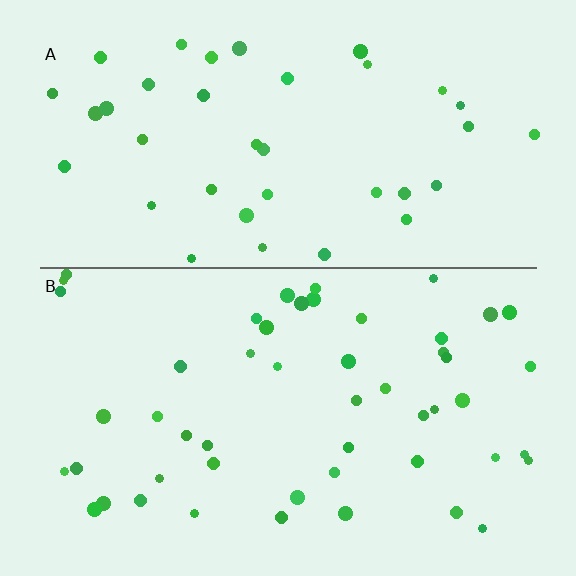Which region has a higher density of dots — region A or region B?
B (the bottom).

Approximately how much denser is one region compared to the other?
Approximately 1.3× — region B over region A.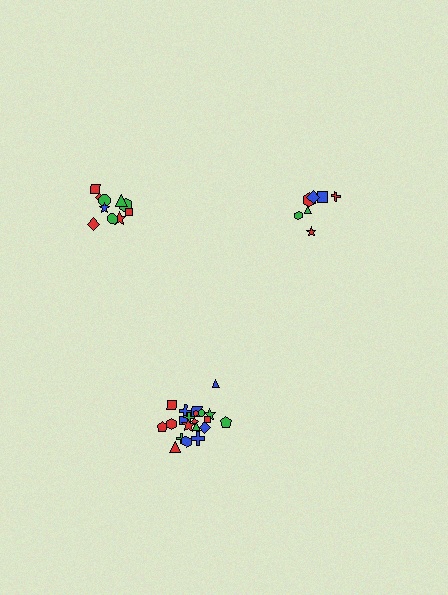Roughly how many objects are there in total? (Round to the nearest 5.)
Roughly 40 objects in total.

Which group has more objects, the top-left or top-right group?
The top-left group.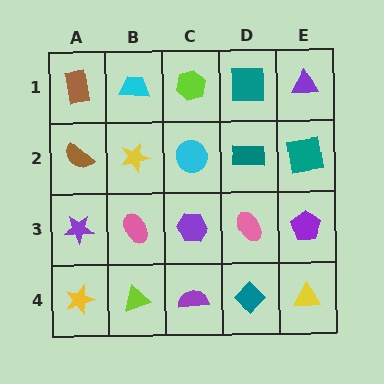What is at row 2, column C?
A cyan circle.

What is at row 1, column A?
A brown rectangle.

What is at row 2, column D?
A teal rectangle.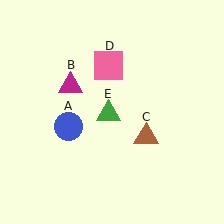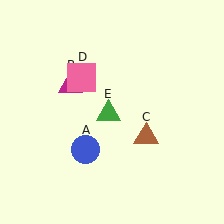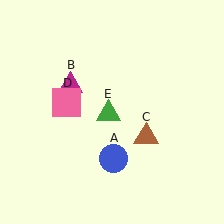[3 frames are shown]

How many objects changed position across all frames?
2 objects changed position: blue circle (object A), pink square (object D).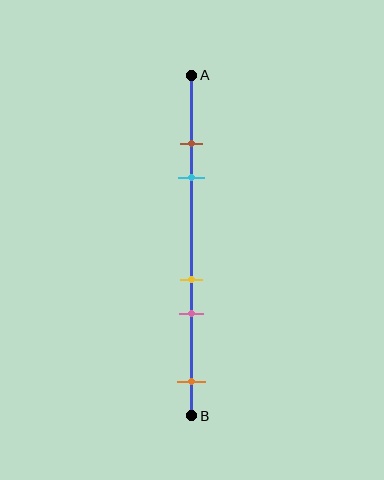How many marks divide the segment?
There are 5 marks dividing the segment.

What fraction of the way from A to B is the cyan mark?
The cyan mark is approximately 30% (0.3) of the way from A to B.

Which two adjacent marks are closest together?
The brown and cyan marks are the closest adjacent pair.